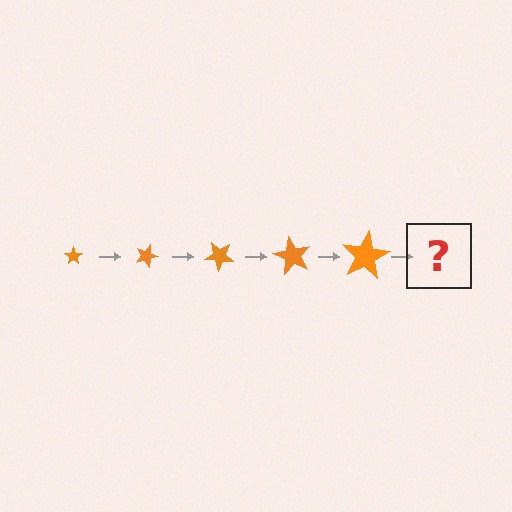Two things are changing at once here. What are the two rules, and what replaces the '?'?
The two rules are that the star grows larger each step and it rotates 20 degrees each step. The '?' should be a star, larger than the previous one and rotated 100 degrees from the start.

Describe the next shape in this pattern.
It should be a star, larger than the previous one and rotated 100 degrees from the start.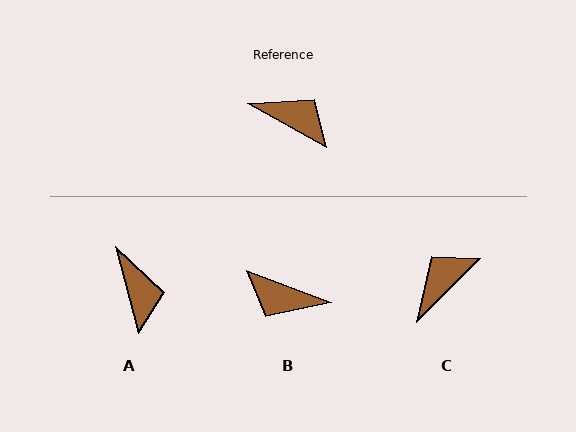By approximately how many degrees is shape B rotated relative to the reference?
Approximately 172 degrees clockwise.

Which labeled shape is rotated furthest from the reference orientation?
B, about 172 degrees away.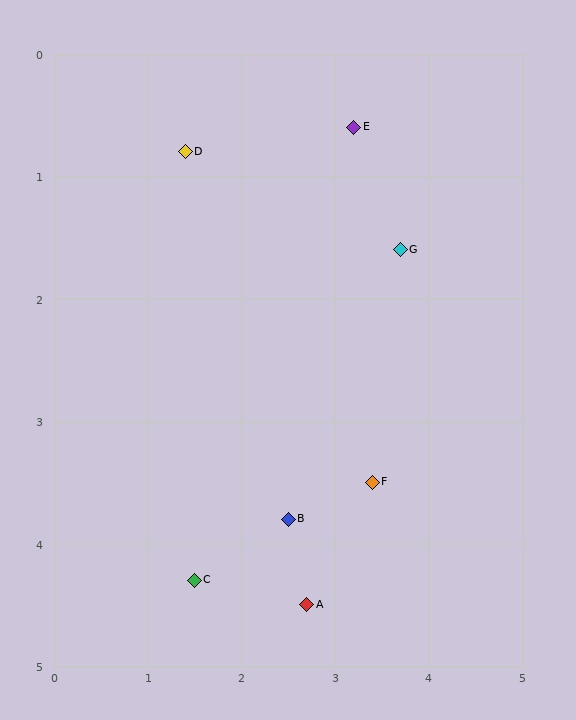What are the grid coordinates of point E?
Point E is at approximately (3.2, 0.6).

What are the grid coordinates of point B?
Point B is at approximately (2.5, 3.8).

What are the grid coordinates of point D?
Point D is at approximately (1.4, 0.8).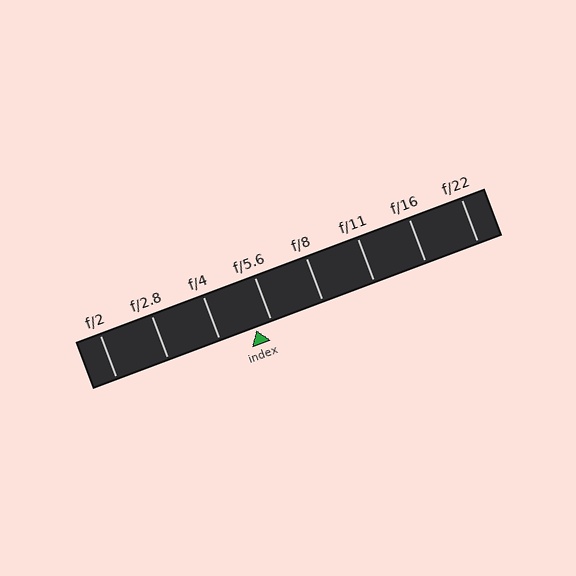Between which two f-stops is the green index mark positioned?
The index mark is between f/4 and f/5.6.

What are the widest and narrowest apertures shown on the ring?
The widest aperture shown is f/2 and the narrowest is f/22.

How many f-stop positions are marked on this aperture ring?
There are 8 f-stop positions marked.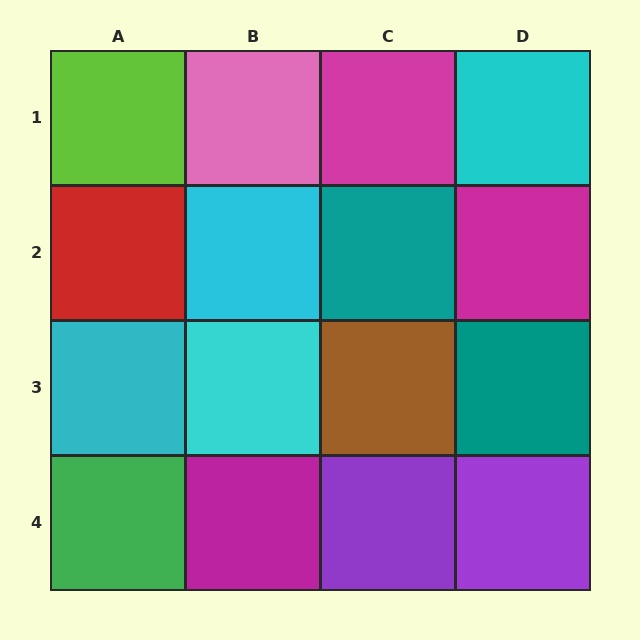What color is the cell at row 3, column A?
Cyan.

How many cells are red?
1 cell is red.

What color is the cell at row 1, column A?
Lime.